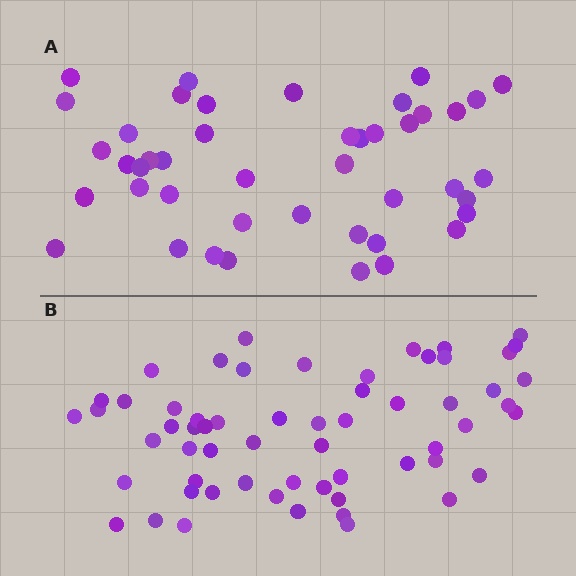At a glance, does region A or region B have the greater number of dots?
Region B (the bottom region) has more dots.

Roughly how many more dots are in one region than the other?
Region B has approximately 15 more dots than region A.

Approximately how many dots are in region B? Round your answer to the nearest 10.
About 60 dots.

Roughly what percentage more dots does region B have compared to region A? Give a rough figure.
About 35% more.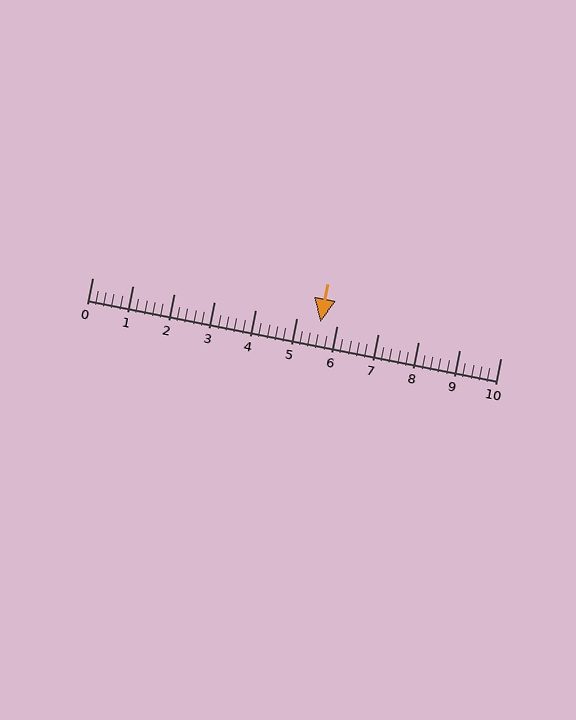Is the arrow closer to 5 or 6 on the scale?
The arrow is closer to 6.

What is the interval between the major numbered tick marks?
The major tick marks are spaced 1 units apart.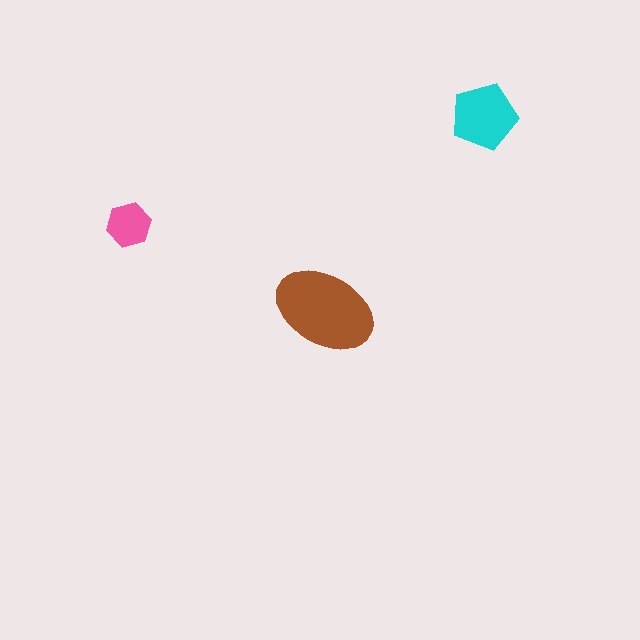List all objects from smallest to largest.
The pink hexagon, the cyan pentagon, the brown ellipse.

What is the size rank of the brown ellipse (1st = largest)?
1st.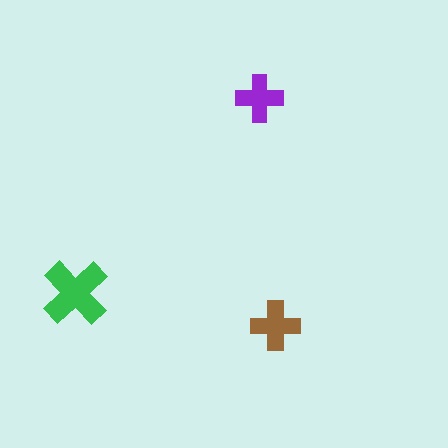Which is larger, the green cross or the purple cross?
The green one.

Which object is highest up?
The purple cross is topmost.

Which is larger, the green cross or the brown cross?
The green one.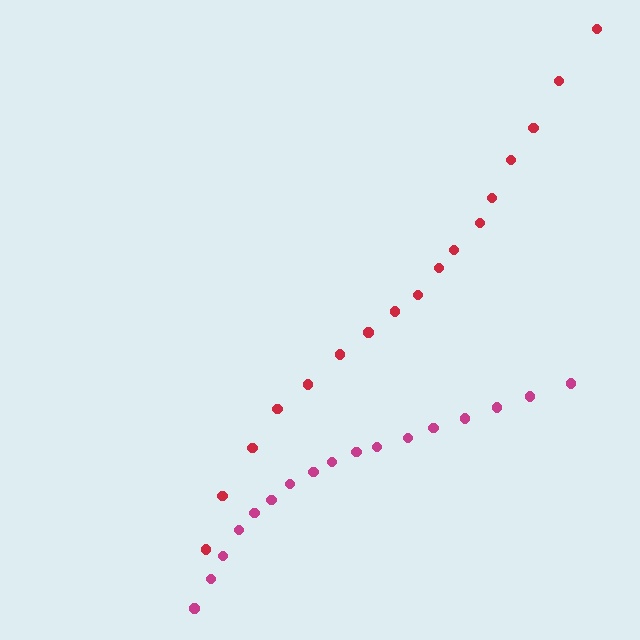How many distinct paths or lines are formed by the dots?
There are 2 distinct paths.